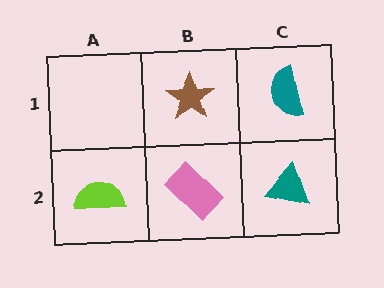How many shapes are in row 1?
2 shapes.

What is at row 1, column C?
A teal semicircle.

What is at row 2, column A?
A lime semicircle.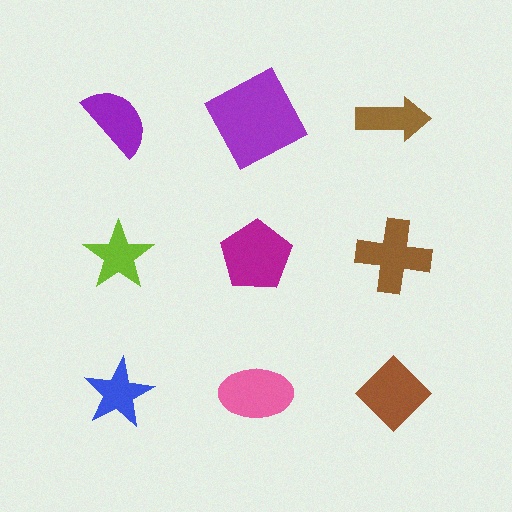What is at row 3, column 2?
A pink ellipse.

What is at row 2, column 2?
A magenta pentagon.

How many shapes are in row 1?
3 shapes.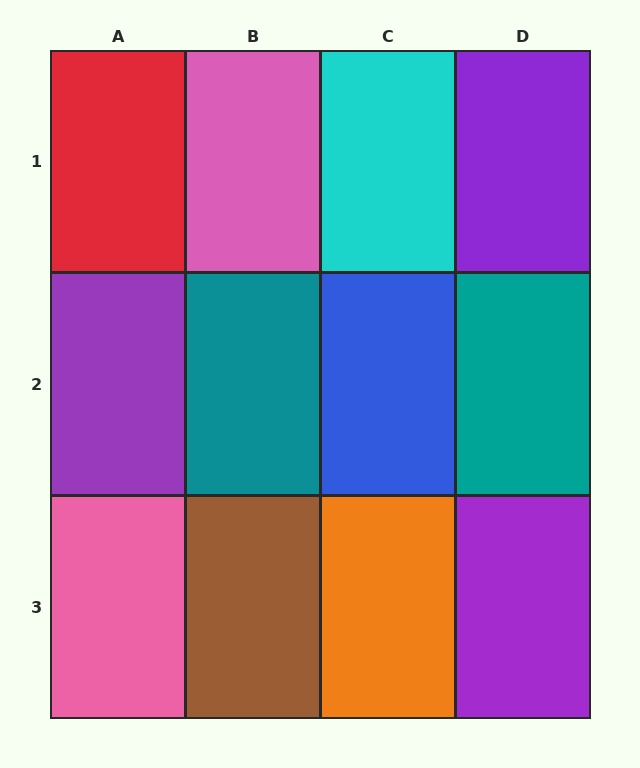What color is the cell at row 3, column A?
Pink.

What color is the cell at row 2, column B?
Teal.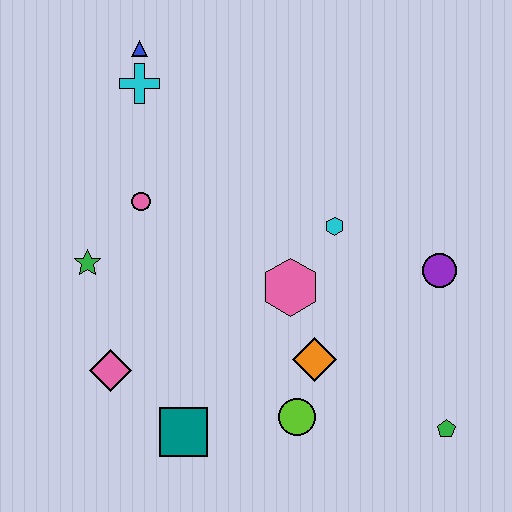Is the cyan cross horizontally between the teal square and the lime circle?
No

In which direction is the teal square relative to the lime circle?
The teal square is to the left of the lime circle.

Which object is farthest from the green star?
The green pentagon is farthest from the green star.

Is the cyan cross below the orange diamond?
No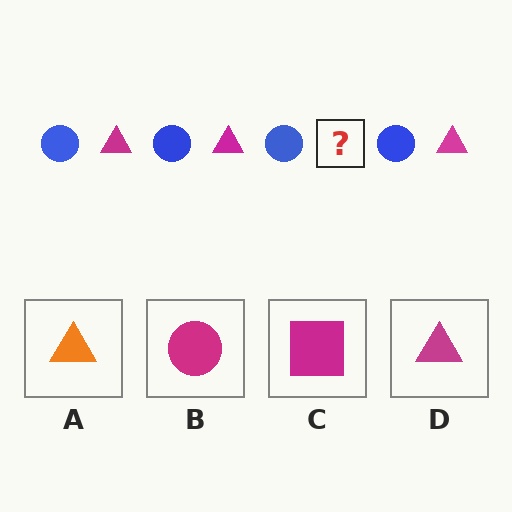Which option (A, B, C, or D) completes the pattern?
D.